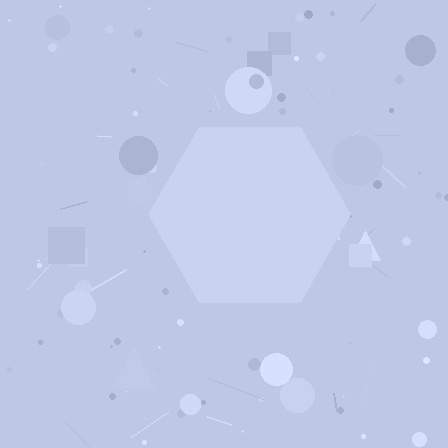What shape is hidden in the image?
A hexagon is hidden in the image.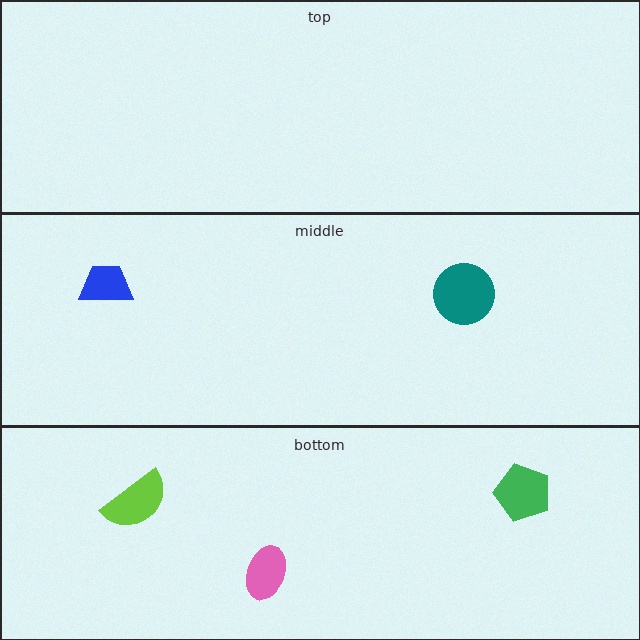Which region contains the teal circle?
The middle region.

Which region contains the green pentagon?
The bottom region.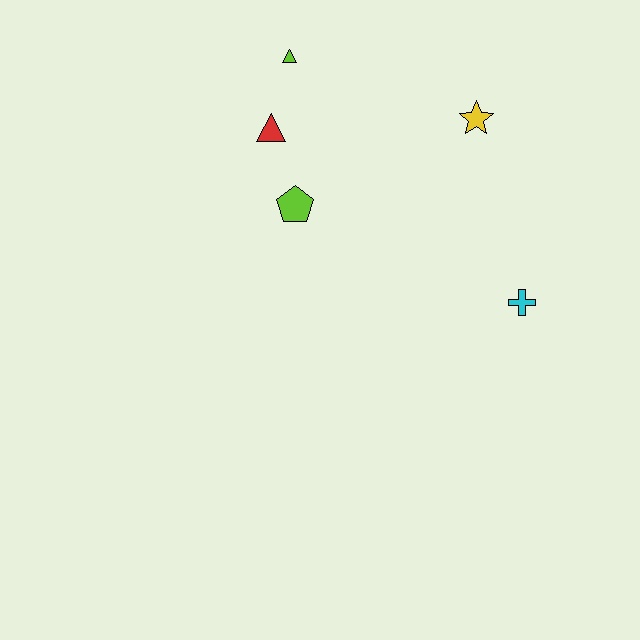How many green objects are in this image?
There are no green objects.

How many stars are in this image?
There is 1 star.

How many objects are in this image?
There are 5 objects.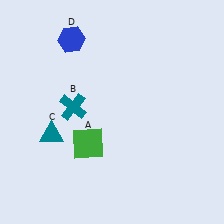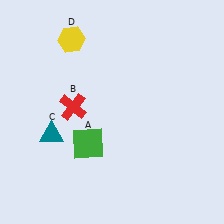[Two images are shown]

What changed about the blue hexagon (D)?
In Image 1, D is blue. In Image 2, it changed to yellow.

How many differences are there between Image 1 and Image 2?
There are 2 differences between the two images.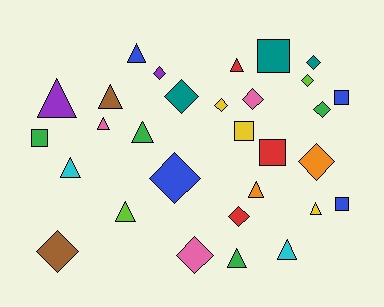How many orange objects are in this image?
There are 2 orange objects.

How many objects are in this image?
There are 30 objects.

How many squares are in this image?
There are 6 squares.